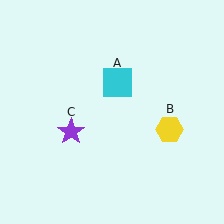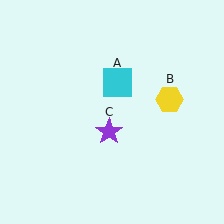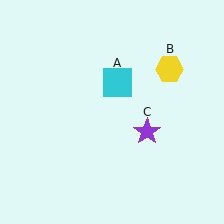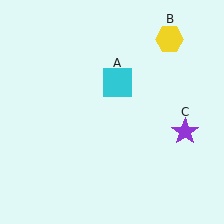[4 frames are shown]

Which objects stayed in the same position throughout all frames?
Cyan square (object A) remained stationary.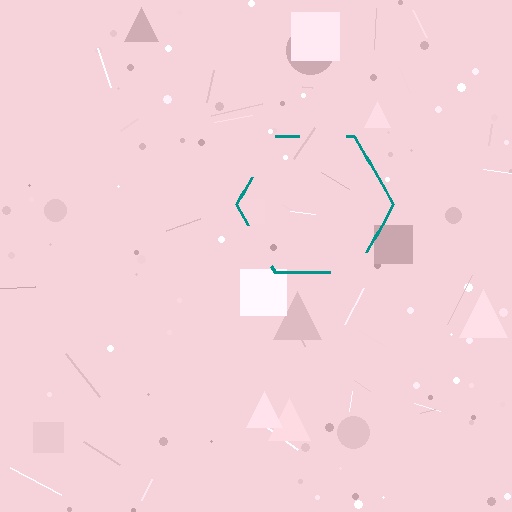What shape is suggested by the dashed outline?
The dashed outline suggests a hexagon.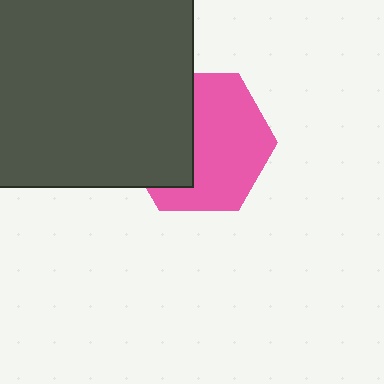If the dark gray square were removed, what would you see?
You would see the complete pink hexagon.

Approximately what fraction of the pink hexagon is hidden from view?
Roughly 40% of the pink hexagon is hidden behind the dark gray square.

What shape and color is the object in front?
The object in front is a dark gray square.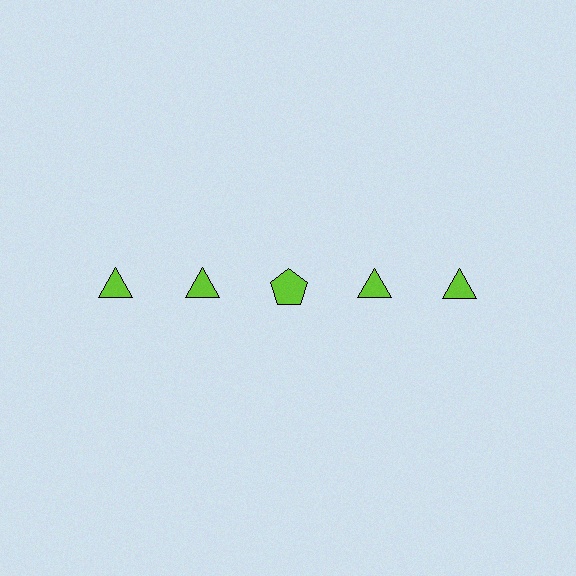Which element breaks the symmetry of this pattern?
The lime pentagon in the top row, center column breaks the symmetry. All other shapes are lime triangles.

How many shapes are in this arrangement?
There are 5 shapes arranged in a grid pattern.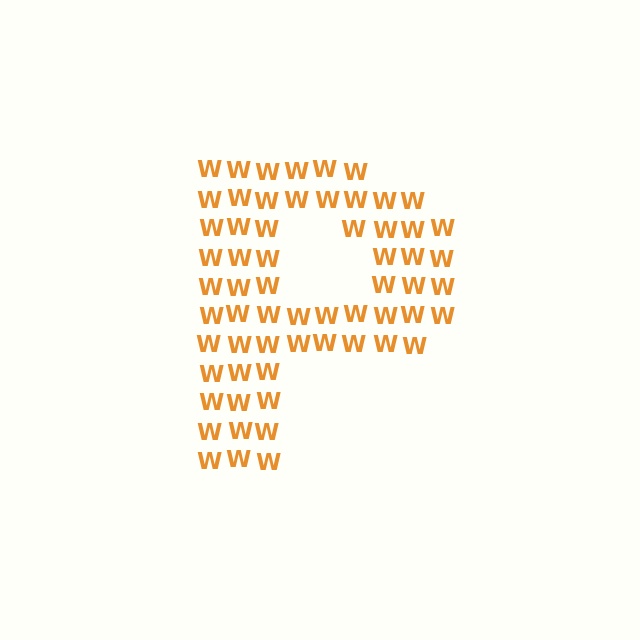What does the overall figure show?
The overall figure shows the letter P.